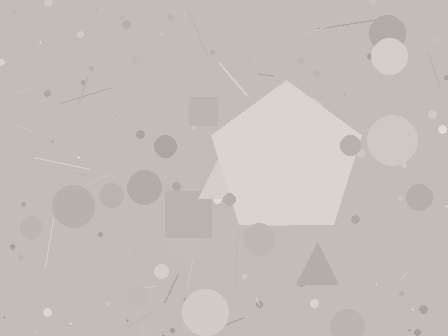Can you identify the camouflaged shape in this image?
The camouflaged shape is a pentagon.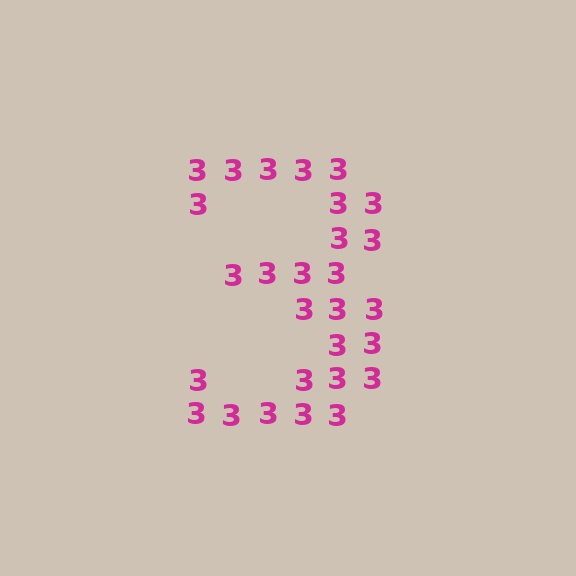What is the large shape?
The large shape is the digit 3.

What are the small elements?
The small elements are digit 3's.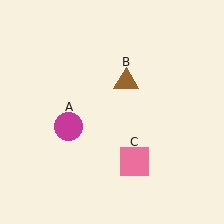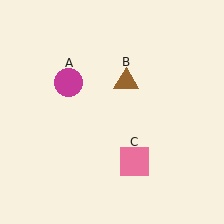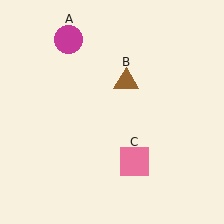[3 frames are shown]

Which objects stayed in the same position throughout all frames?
Brown triangle (object B) and pink square (object C) remained stationary.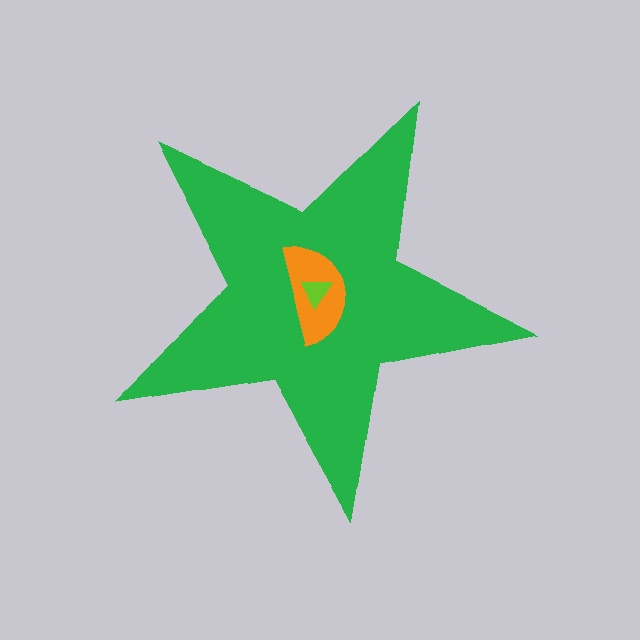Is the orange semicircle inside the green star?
Yes.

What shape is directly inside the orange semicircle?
The lime triangle.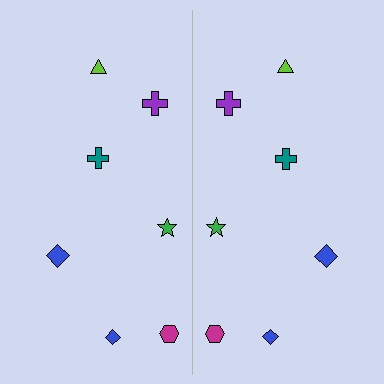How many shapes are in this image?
There are 14 shapes in this image.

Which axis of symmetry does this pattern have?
The pattern has a vertical axis of symmetry running through the center of the image.